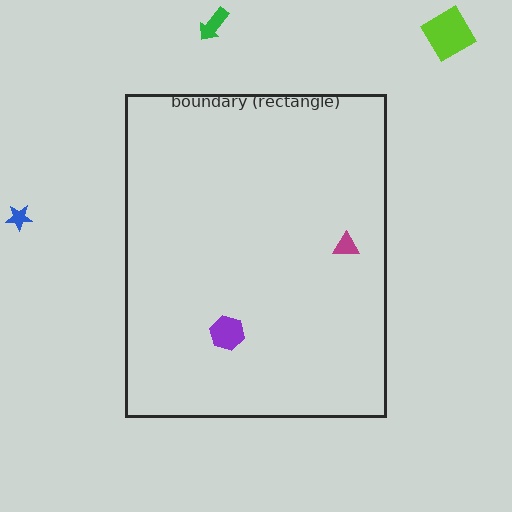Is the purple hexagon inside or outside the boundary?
Inside.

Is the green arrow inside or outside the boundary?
Outside.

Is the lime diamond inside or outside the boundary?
Outside.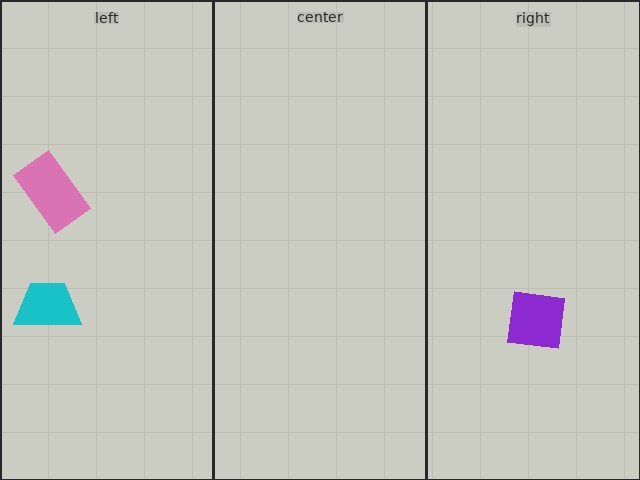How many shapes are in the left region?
2.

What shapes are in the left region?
The cyan trapezoid, the pink rectangle.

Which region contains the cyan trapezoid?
The left region.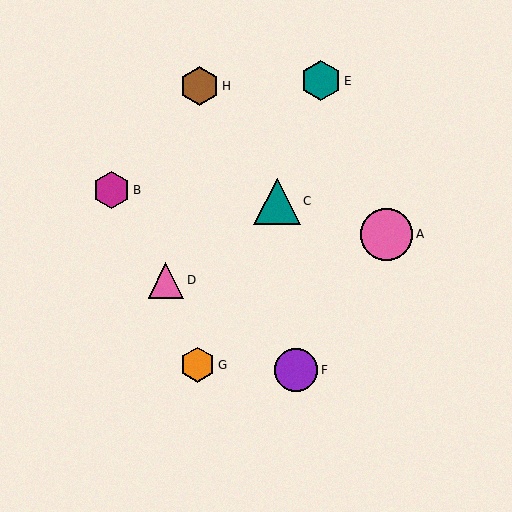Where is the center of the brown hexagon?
The center of the brown hexagon is at (199, 86).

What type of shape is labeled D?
Shape D is a pink triangle.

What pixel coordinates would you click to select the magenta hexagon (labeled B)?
Click at (112, 190) to select the magenta hexagon B.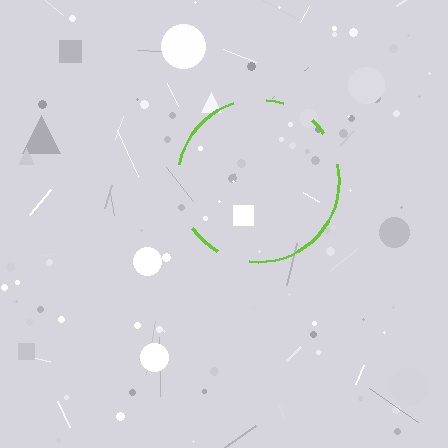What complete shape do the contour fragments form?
The contour fragments form a circle.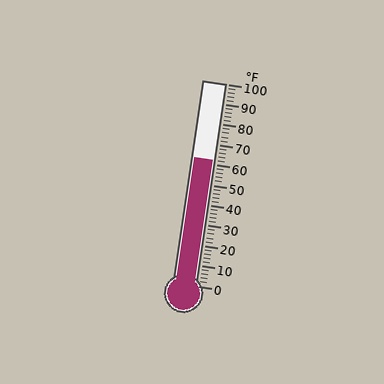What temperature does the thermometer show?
The thermometer shows approximately 62°F.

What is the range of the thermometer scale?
The thermometer scale ranges from 0°F to 100°F.